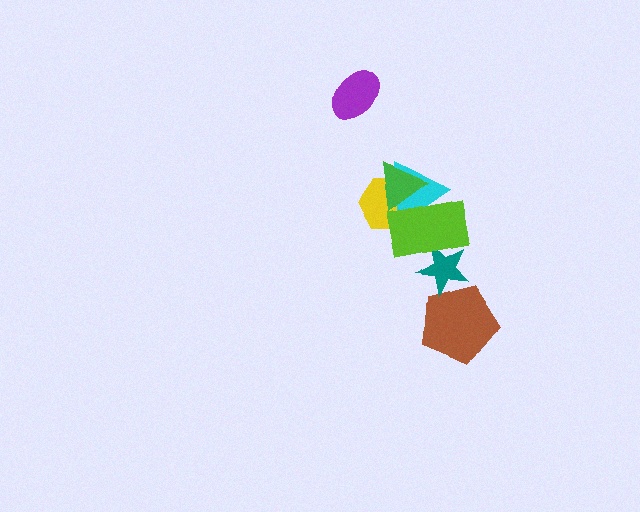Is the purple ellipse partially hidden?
No, no other shape covers it.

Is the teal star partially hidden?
Yes, it is partially covered by another shape.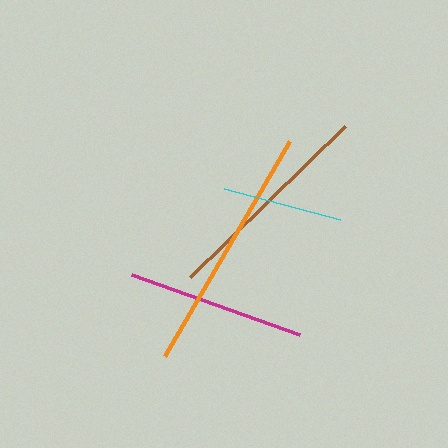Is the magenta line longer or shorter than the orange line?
The orange line is longer than the magenta line.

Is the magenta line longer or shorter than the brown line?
The brown line is longer than the magenta line.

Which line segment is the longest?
The orange line is the longest at approximately 248 pixels.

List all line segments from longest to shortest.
From longest to shortest: orange, brown, magenta, cyan.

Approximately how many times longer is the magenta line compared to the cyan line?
The magenta line is approximately 1.5 times the length of the cyan line.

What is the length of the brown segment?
The brown segment is approximately 216 pixels long.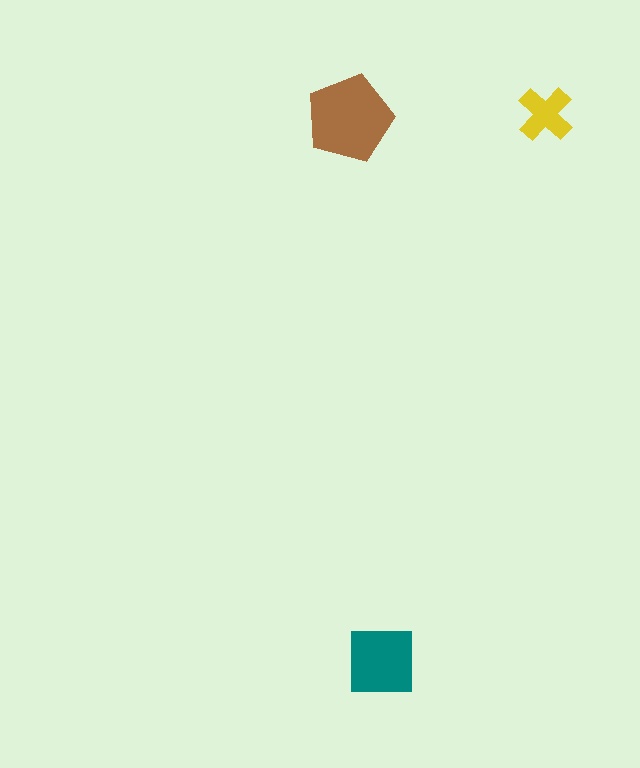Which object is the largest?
The brown pentagon.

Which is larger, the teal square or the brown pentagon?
The brown pentagon.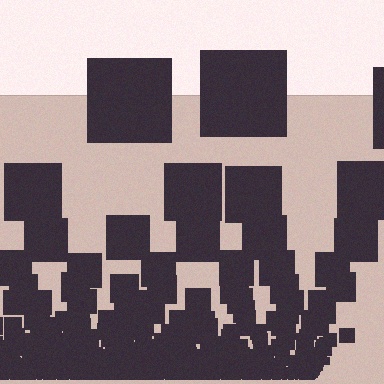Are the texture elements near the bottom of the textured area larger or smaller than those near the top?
Smaller. The gradient is inverted — elements near the bottom are smaller and denser.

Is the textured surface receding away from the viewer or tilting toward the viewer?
The surface appears to tilt toward the viewer. Texture elements get larger and sparser toward the top.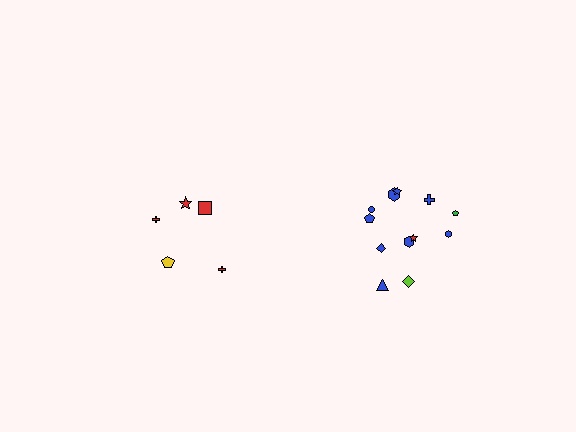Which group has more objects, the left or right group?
The right group.